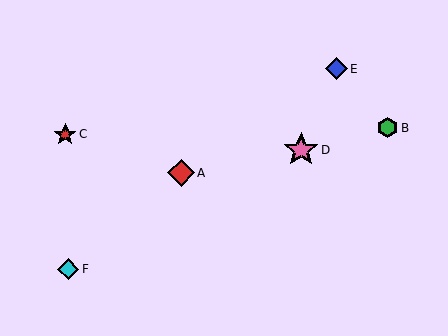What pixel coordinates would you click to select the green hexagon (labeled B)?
Click at (387, 128) to select the green hexagon B.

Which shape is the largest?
The pink star (labeled D) is the largest.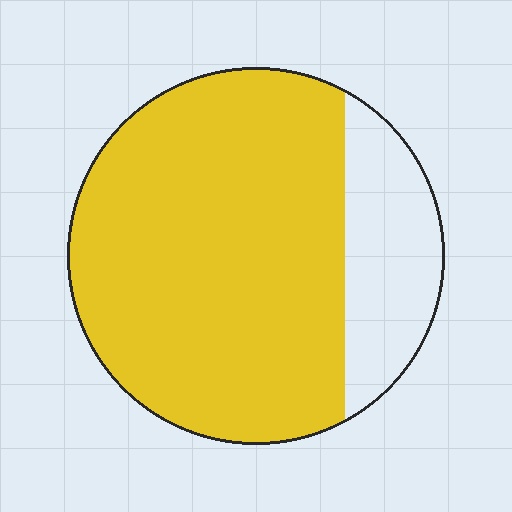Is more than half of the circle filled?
Yes.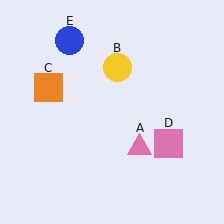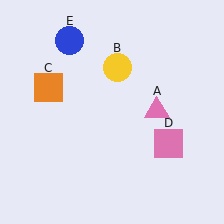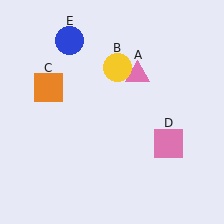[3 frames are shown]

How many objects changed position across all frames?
1 object changed position: pink triangle (object A).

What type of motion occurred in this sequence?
The pink triangle (object A) rotated counterclockwise around the center of the scene.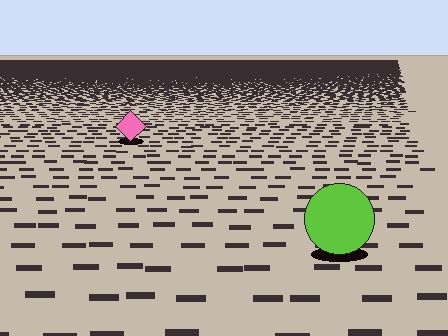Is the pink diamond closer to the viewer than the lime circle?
No. The lime circle is closer — you can tell from the texture gradient: the ground texture is coarser near it.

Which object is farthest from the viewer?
The pink diamond is farthest from the viewer. It appears smaller and the ground texture around it is denser.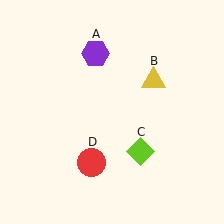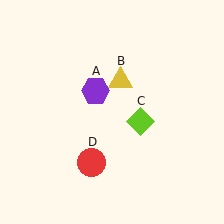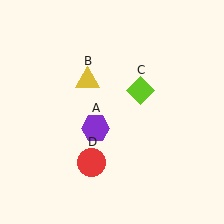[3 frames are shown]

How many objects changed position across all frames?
3 objects changed position: purple hexagon (object A), yellow triangle (object B), lime diamond (object C).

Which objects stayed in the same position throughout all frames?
Red circle (object D) remained stationary.